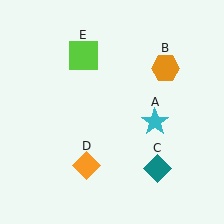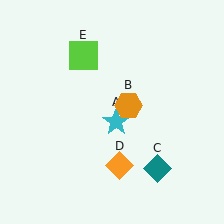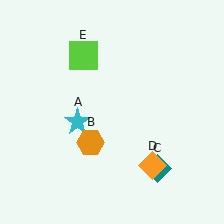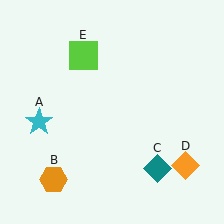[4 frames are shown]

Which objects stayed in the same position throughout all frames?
Teal diamond (object C) and lime square (object E) remained stationary.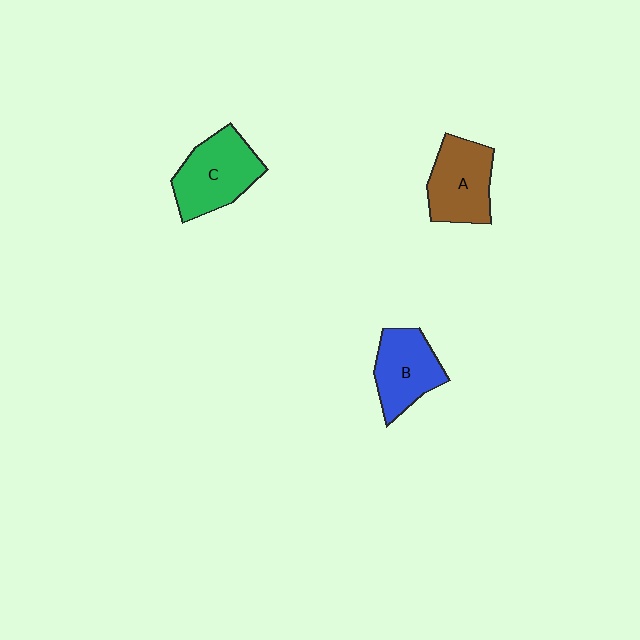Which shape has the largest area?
Shape C (green).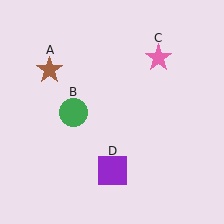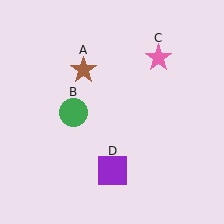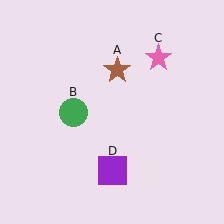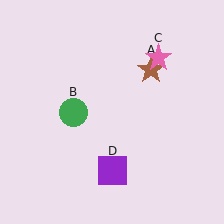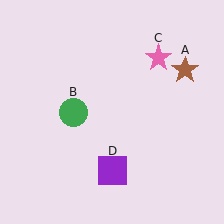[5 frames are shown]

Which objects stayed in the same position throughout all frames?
Green circle (object B) and pink star (object C) and purple square (object D) remained stationary.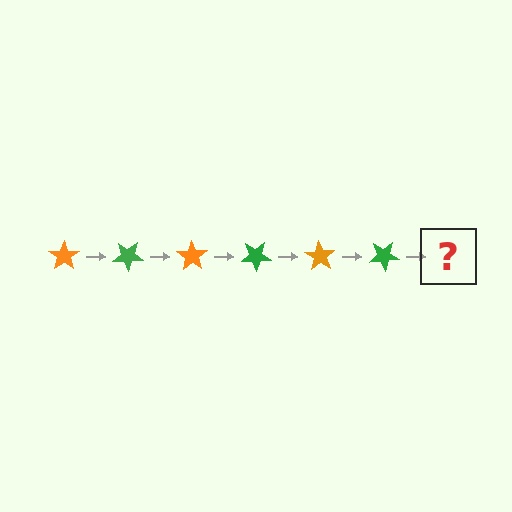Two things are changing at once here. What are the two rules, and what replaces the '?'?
The two rules are that it rotates 35 degrees each step and the color cycles through orange and green. The '?' should be an orange star, rotated 210 degrees from the start.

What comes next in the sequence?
The next element should be an orange star, rotated 210 degrees from the start.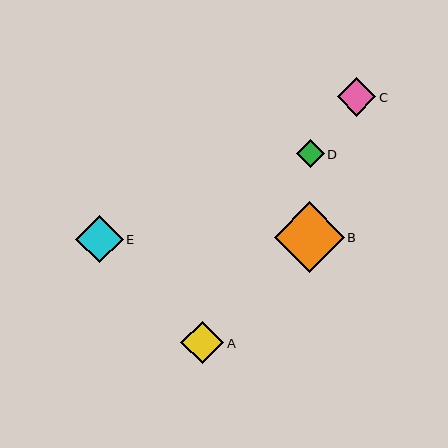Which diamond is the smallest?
Diamond D is the smallest with a size of approximately 28 pixels.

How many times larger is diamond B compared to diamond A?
Diamond B is approximately 1.7 times the size of diamond A.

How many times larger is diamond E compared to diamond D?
Diamond E is approximately 1.7 times the size of diamond D.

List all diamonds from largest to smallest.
From largest to smallest: B, E, A, C, D.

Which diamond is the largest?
Diamond B is the largest with a size of approximately 70 pixels.